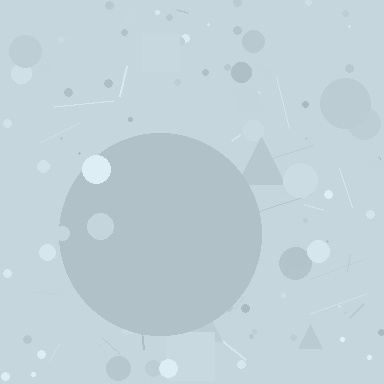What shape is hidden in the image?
A circle is hidden in the image.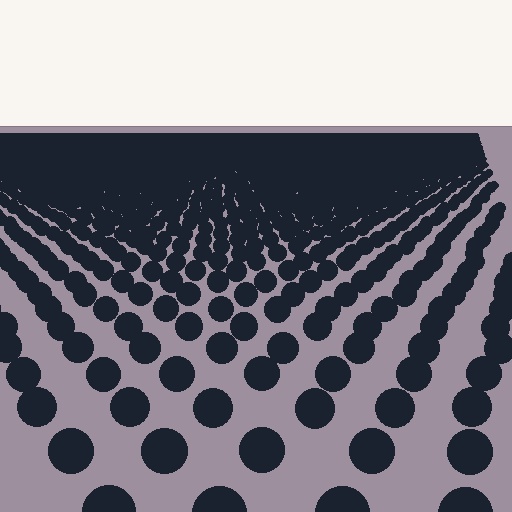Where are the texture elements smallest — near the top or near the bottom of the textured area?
Near the top.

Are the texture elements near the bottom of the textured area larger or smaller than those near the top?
Larger. Near the bottom, elements are closer to the viewer and appear at a bigger on-screen size.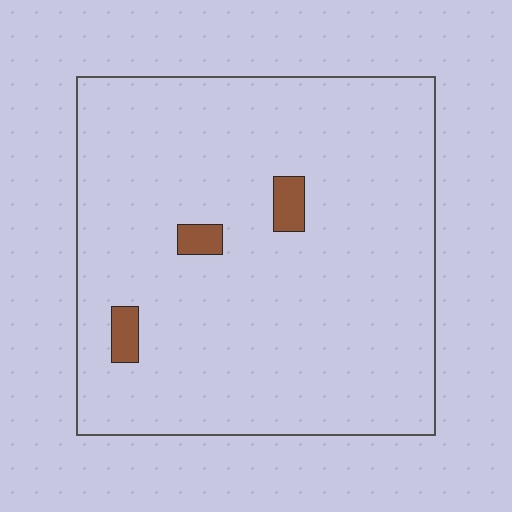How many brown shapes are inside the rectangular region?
3.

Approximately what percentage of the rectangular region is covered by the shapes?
Approximately 5%.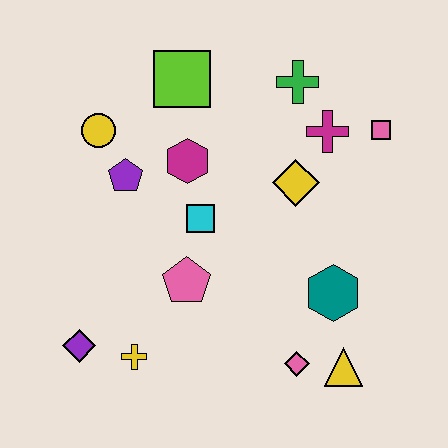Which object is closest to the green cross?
The magenta cross is closest to the green cross.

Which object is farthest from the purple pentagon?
The yellow triangle is farthest from the purple pentagon.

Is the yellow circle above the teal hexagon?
Yes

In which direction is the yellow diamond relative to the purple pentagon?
The yellow diamond is to the right of the purple pentagon.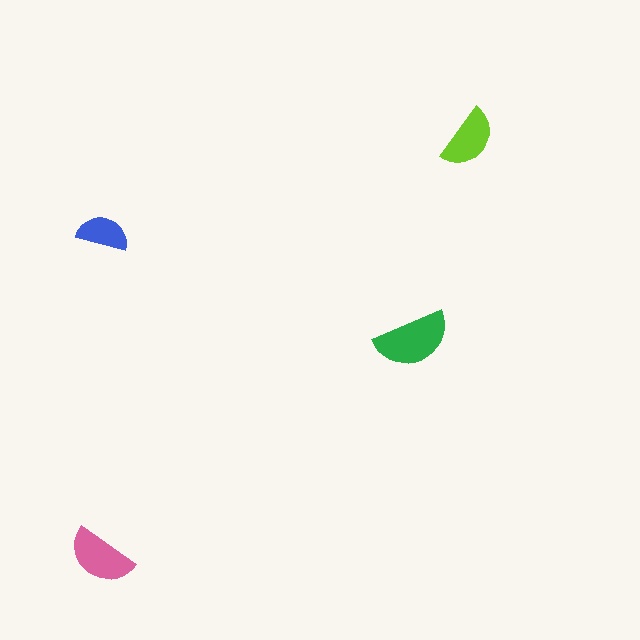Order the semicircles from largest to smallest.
the green one, the pink one, the lime one, the blue one.